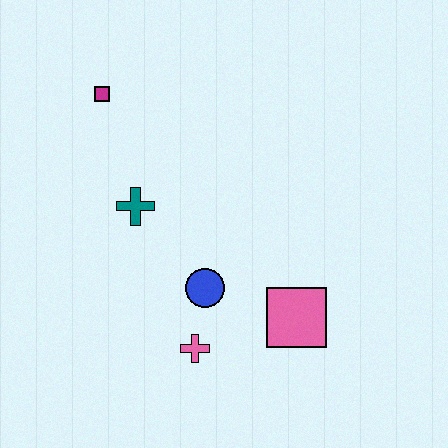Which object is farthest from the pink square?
The magenta square is farthest from the pink square.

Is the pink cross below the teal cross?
Yes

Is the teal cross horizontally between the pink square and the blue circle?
No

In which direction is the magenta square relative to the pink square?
The magenta square is above the pink square.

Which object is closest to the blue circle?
The pink cross is closest to the blue circle.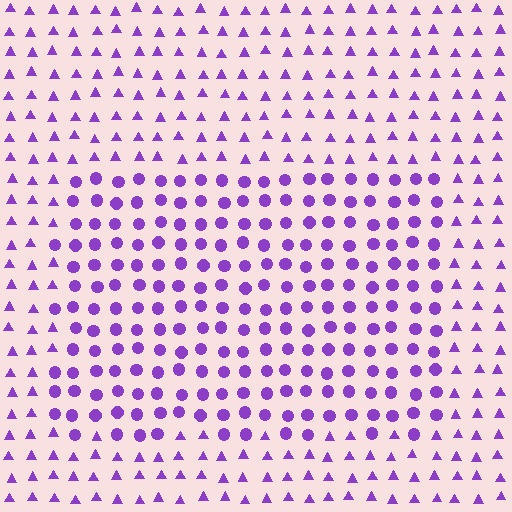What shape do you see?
I see a rectangle.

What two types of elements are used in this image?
The image uses circles inside the rectangle region and triangles outside it.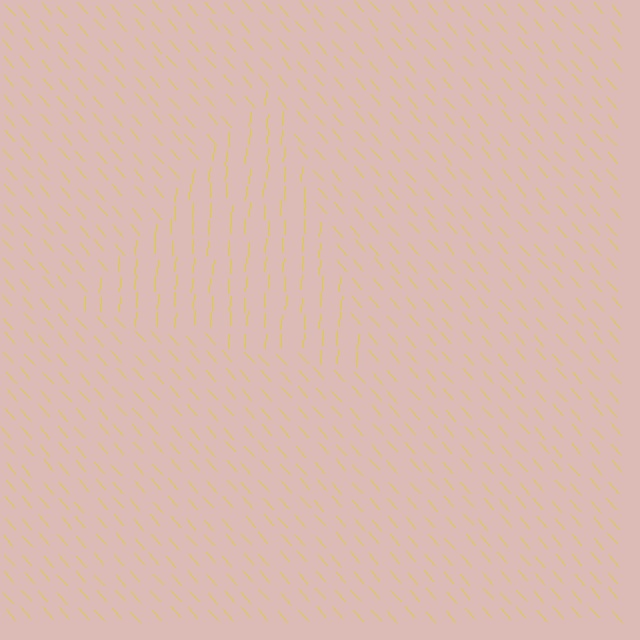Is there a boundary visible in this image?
Yes, there is a texture boundary formed by a change in line orientation.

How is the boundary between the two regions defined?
The boundary is defined purely by a change in line orientation (approximately 45 degrees difference). All lines are the same color and thickness.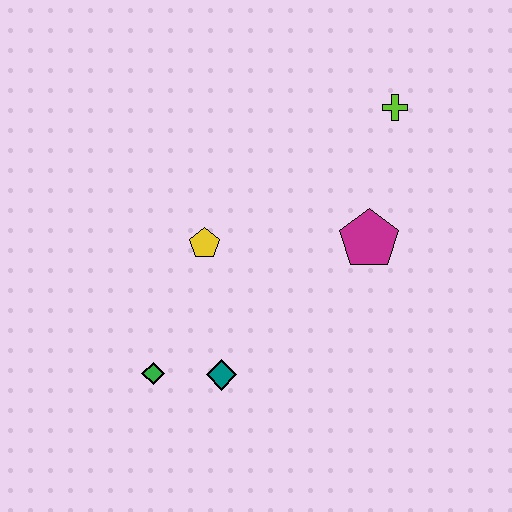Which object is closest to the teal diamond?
The green diamond is closest to the teal diamond.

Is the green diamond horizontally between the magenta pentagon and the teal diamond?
No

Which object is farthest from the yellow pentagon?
The lime cross is farthest from the yellow pentagon.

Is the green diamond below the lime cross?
Yes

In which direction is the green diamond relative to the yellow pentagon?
The green diamond is below the yellow pentagon.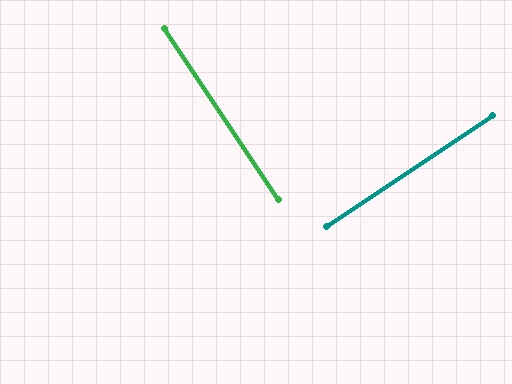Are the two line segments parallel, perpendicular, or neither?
Perpendicular — they meet at approximately 90°.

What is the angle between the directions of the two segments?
Approximately 90 degrees.